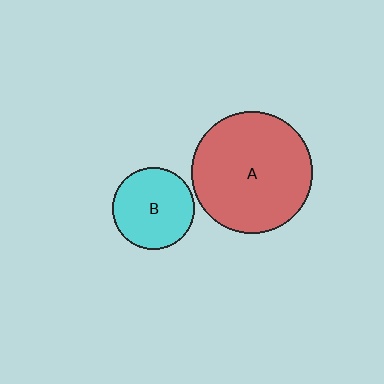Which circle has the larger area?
Circle A (red).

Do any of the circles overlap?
No, none of the circles overlap.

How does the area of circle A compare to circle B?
Approximately 2.2 times.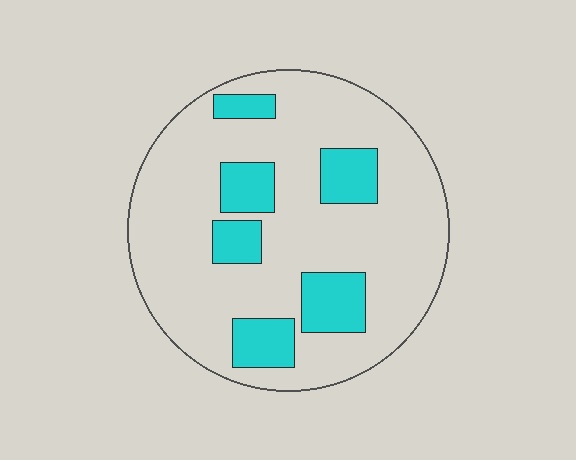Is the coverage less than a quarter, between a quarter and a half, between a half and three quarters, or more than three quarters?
Less than a quarter.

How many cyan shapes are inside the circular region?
6.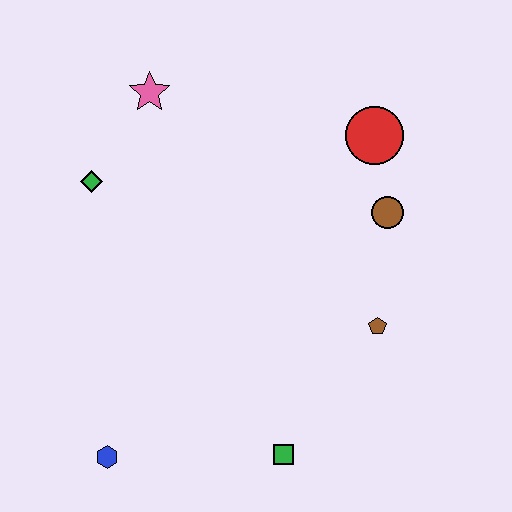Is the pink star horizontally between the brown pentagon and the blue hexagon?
Yes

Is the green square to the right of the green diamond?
Yes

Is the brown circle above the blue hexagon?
Yes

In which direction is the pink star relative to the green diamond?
The pink star is above the green diamond.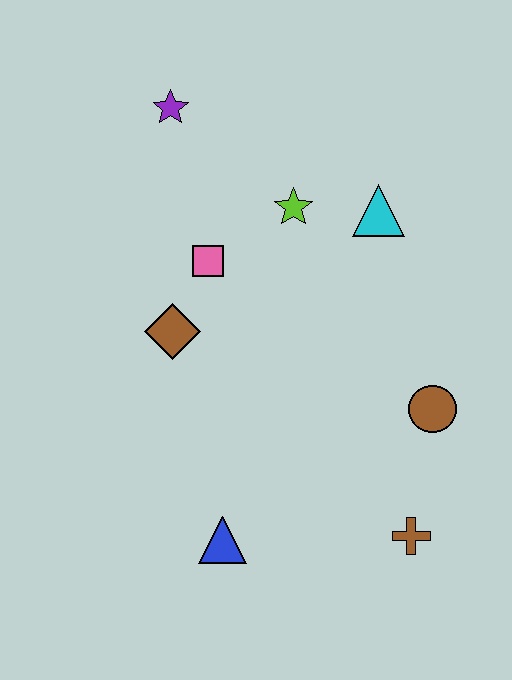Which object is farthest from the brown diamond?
The brown cross is farthest from the brown diamond.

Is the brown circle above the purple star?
No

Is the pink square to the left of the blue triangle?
Yes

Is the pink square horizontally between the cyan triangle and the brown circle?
No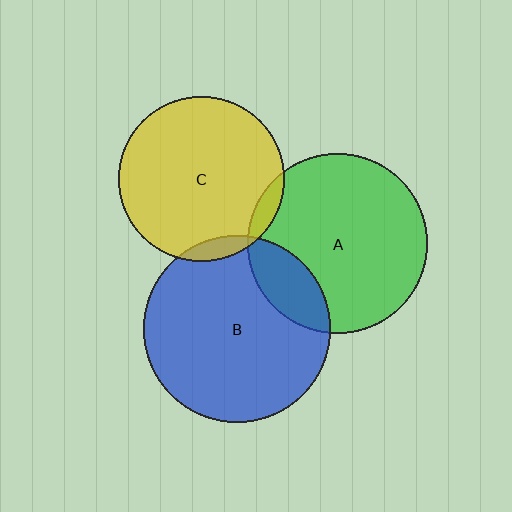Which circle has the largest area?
Circle B (blue).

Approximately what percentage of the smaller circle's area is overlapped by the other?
Approximately 20%.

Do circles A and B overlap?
Yes.